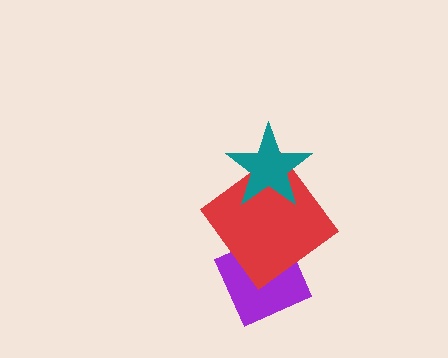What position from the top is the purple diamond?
The purple diamond is 3rd from the top.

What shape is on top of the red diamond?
The teal star is on top of the red diamond.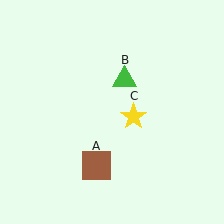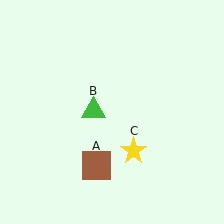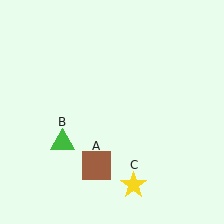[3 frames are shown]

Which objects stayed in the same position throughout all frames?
Brown square (object A) remained stationary.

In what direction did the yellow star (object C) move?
The yellow star (object C) moved down.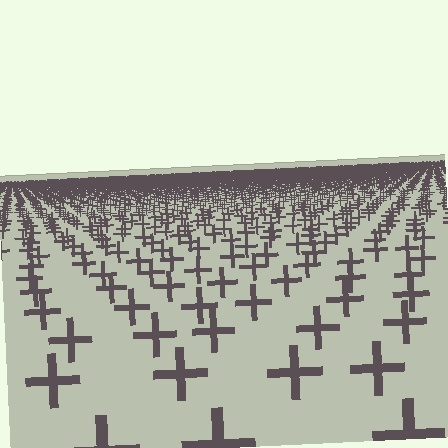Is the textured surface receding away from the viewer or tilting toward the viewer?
The surface is receding away from the viewer. Texture elements get smaller and denser toward the top.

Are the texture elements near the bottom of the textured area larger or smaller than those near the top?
Larger. Near the bottom, elements are closer to the viewer and appear at a bigger on-screen size.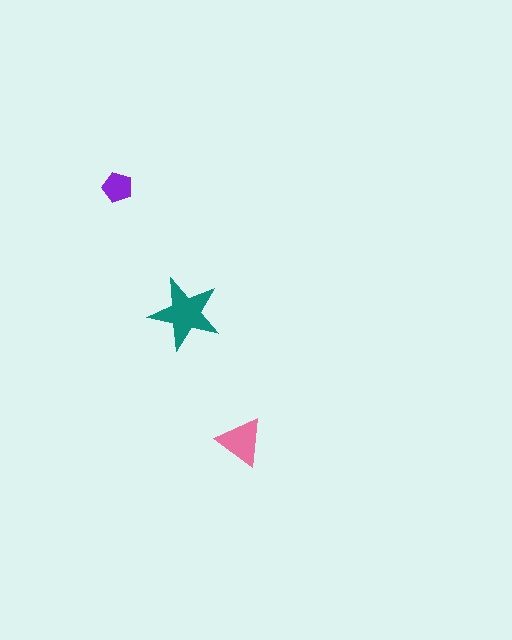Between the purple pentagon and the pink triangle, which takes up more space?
The pink triangle.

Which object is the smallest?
The purple pentagon.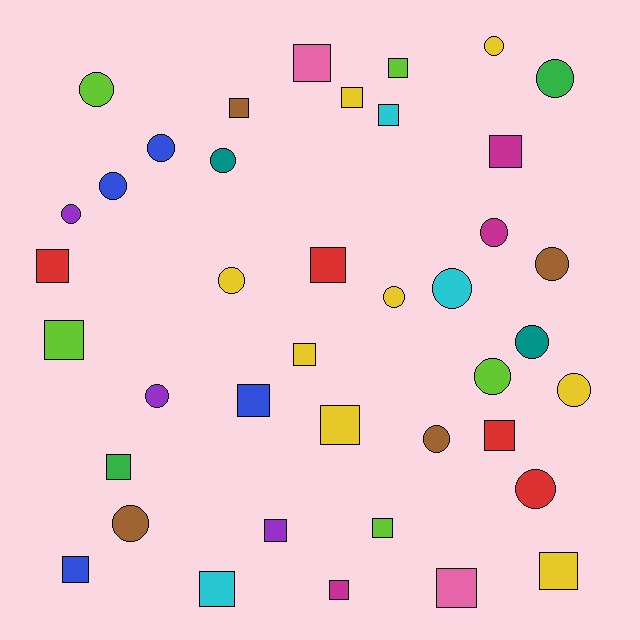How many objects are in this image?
There are 40 objects.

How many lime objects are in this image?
There are 5 lime objects.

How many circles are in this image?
There are 19 circles.